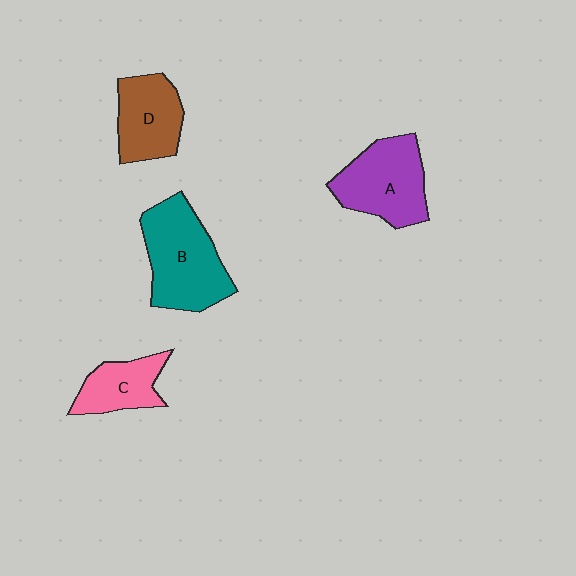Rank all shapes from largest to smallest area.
From largest to smallest: B (teal), A (purple), D (brown), C (pink).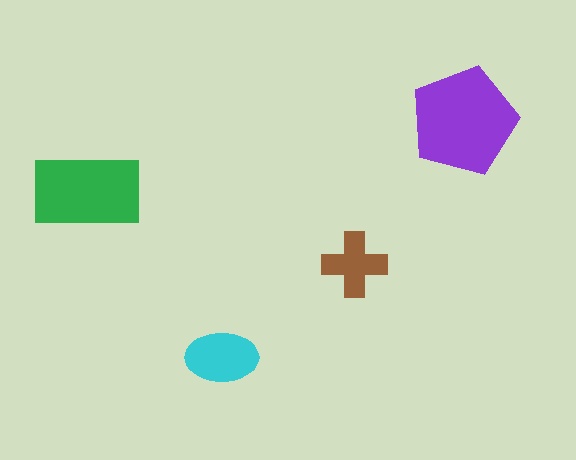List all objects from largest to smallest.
The purple pentagon, the green rectangle, the cyan ellipse, the brown cross.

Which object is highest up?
The purple pentagon is topmost.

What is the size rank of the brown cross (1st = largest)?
4th.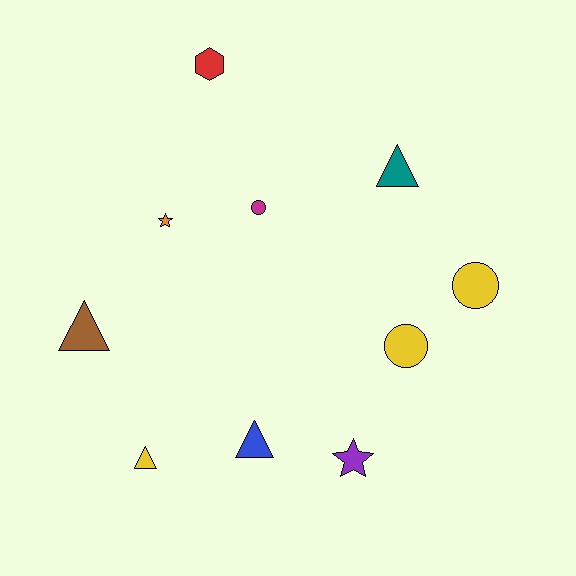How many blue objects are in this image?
There is 1 blue object.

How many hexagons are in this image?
There is 1 hexagon.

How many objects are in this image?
There are 10 objects.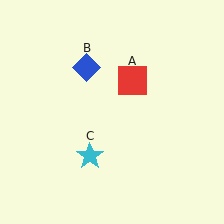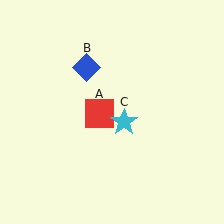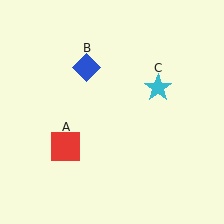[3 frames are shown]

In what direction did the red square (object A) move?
The red square (object A) moved down and to the left.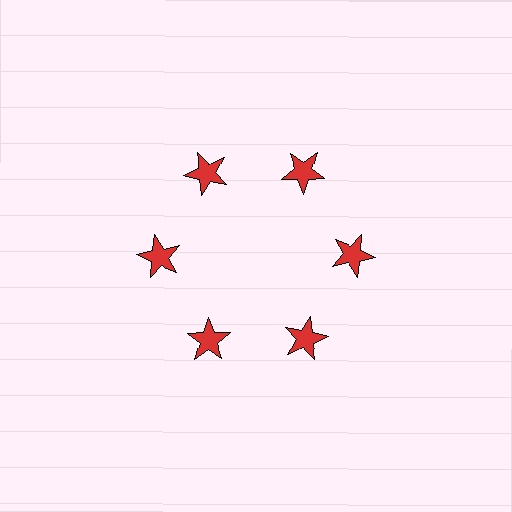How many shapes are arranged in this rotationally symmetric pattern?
There are 6 shapes, arranged in 6 groups of 1.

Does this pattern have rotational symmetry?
Yes, this pattern has 6-fold rotational symmetry. It looks the same after rotating 60 degrees around the center.